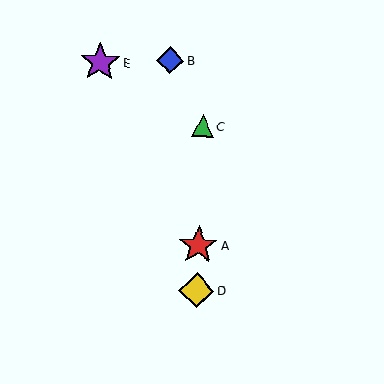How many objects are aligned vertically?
3 objects (A, C, D) are aligned vertically.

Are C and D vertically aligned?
Yes, both are at x≈203.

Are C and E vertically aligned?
No, C is at x≈203 and E is at x≈100.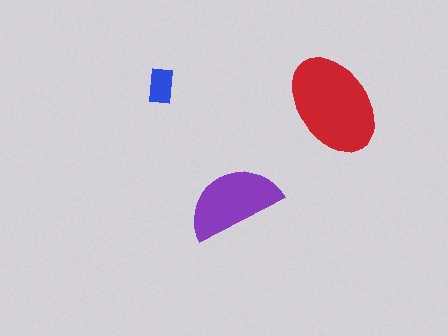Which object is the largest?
The red ellipse.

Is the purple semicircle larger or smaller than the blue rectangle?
Larger.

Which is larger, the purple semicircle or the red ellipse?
The red ellipse.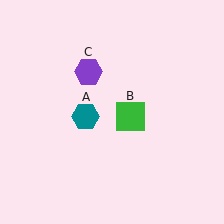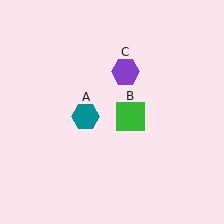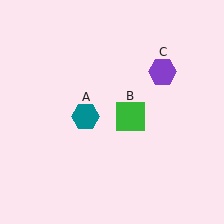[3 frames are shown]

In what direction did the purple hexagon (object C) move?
The purple hexagon (object C) moved right.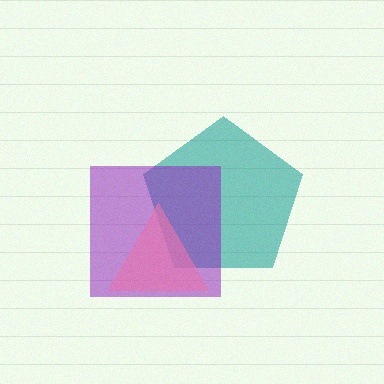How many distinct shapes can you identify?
There are 3 distinct shapes: a teal pentagon, a purple square, a pink triangle.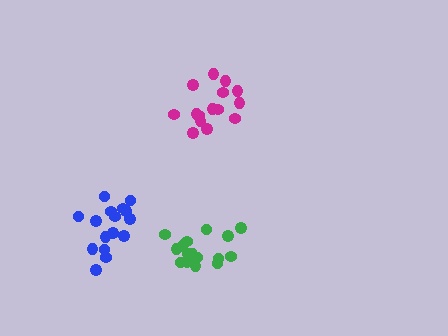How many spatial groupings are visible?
There are 3 spatial groupings.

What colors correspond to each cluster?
The clusters are colored: blue, green, magenta.